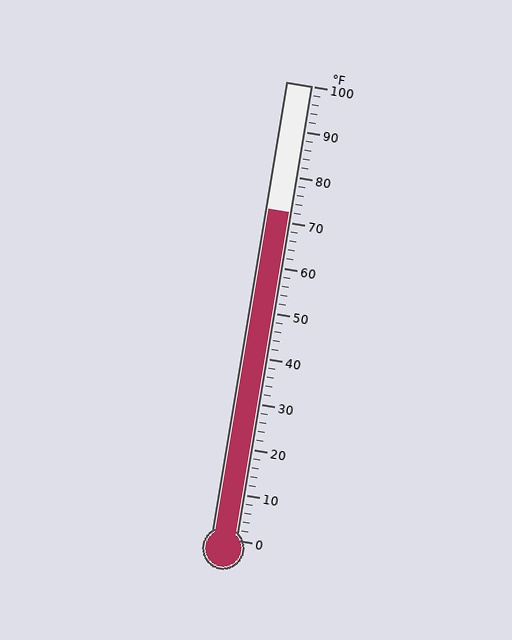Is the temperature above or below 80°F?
The temperature is below 80°F.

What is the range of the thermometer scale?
The thermometer scale ranges from 0°F to 100°F.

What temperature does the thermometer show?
The thermometer shows approximately 72°F.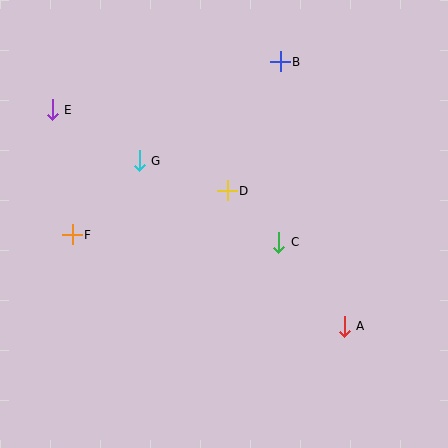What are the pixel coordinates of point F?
Point F is at (72, 235).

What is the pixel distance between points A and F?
The distance between A and F is 287 pixels.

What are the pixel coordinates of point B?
Point B is at (280, 62).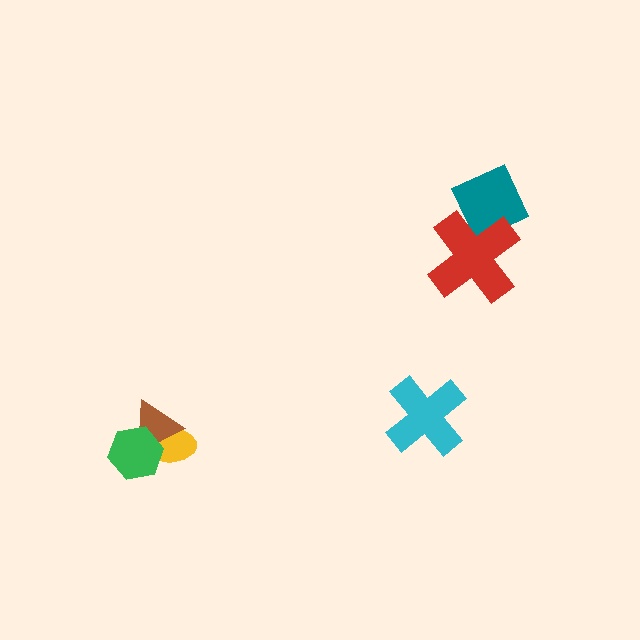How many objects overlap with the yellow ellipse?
2 objects overlap with the yellow ellipse.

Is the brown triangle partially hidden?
Yes, it is partially covered by another shape.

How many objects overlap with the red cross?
1 object overlaps with the red cross.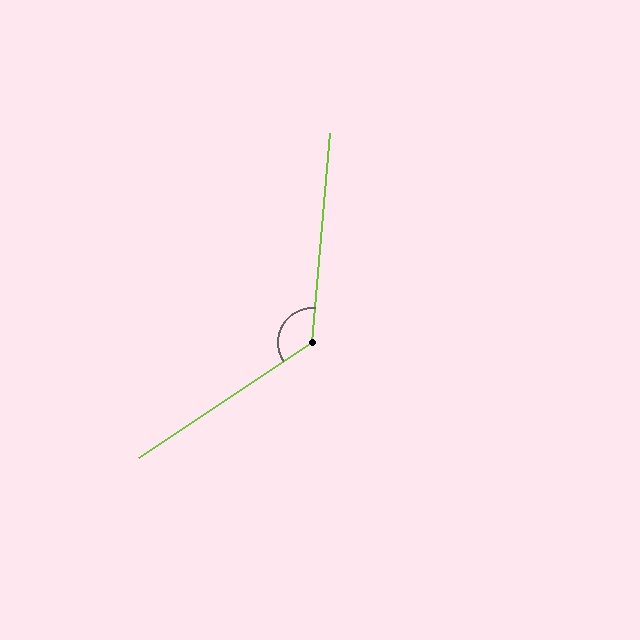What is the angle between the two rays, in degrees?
Approximately 129 degrees.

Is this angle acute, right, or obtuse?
It is obtuse.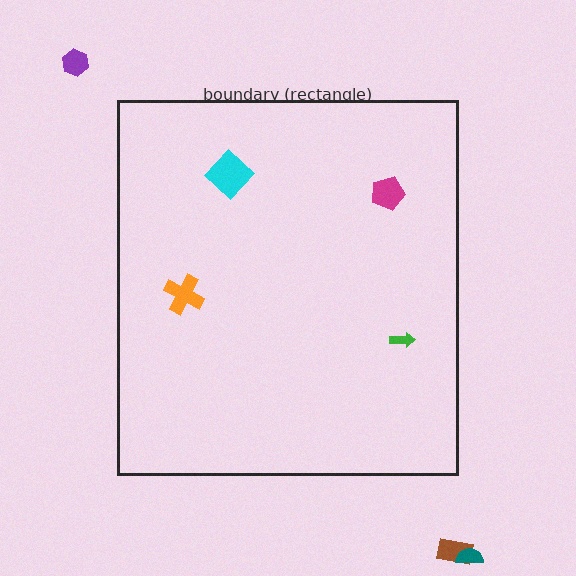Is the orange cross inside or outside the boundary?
Inside.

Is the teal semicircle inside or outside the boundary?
Outside.